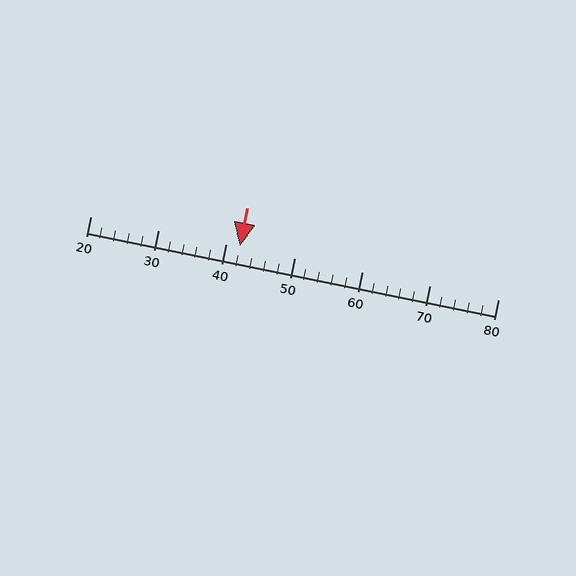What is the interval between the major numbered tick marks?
The major tick marks are spaced 10 units apart.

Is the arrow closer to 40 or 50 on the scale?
The arrow is closer to 40.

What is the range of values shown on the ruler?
The ruler shows values from 20 to 80.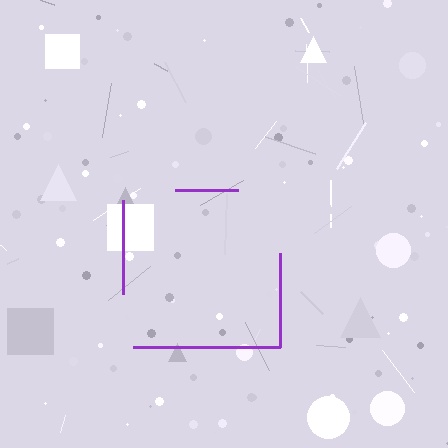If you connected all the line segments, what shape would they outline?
They would outline a square.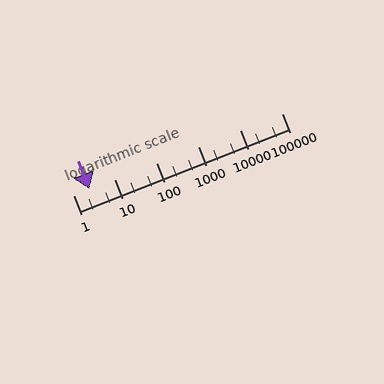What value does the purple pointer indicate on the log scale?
The pointer indicates approximately 2.4.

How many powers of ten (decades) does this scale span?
The scale spans 5 decades, from 1 to 100000.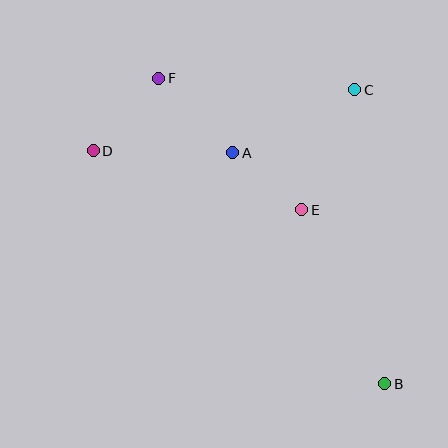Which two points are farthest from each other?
Points B and F are farthest from each other.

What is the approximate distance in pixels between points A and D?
The distance between A and D is approximately 140 pixels.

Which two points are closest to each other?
Points A and E are closest to each other.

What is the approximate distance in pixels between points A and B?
The distance between A and B is approximately 276 pixels.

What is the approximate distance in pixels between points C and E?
The distance between C and E is approximately 131 pixels.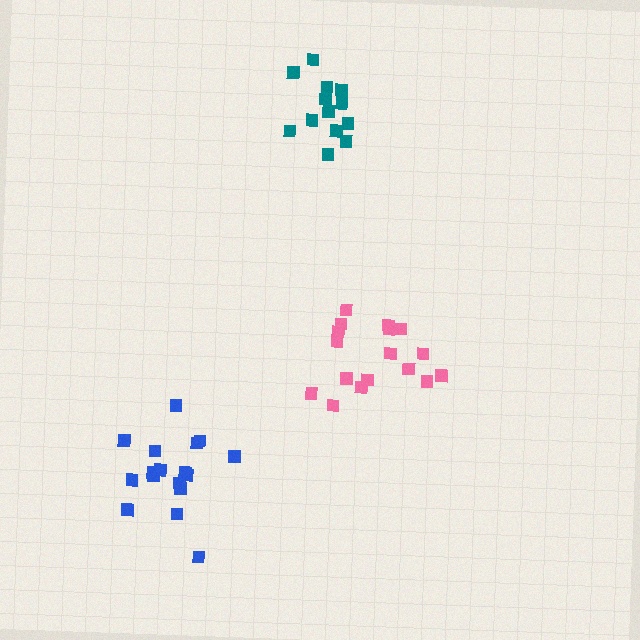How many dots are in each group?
Group 1: 13 dots, Group 2: 17 dots, Group 3: 17 dots (47 total).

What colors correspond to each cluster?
The clusters are colored: teal, blue, pink.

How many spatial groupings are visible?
There are 3 spatial groupings.